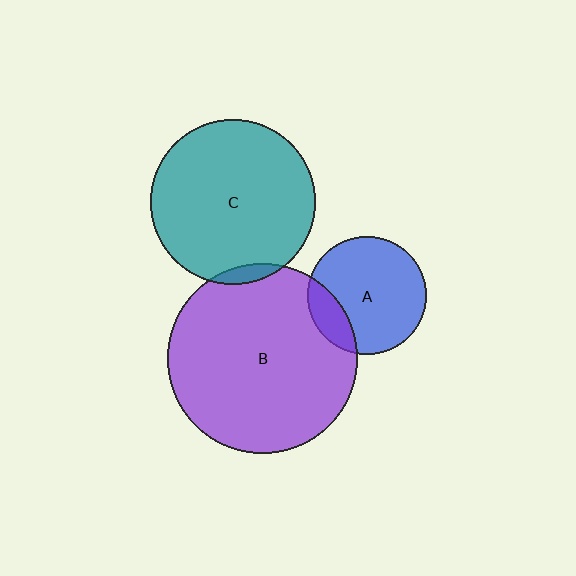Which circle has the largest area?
Circle B (purple).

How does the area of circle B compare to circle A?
Approximately 2.6 times.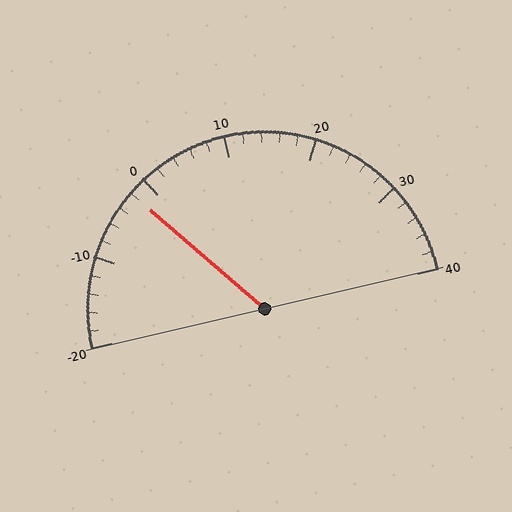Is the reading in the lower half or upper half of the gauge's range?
The reading is in the lower half of the range (-20 to 40).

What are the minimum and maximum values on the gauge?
The gauge ranges from -20 to 40.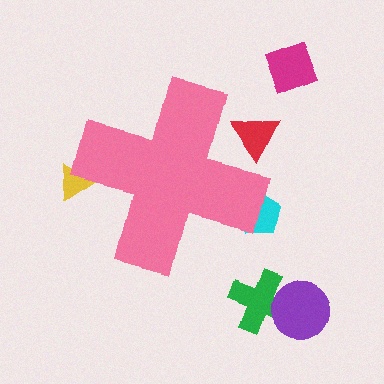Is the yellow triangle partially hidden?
Yes, the yellow triangle is partially hidden behind the pink cross.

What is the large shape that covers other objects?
A pink cross.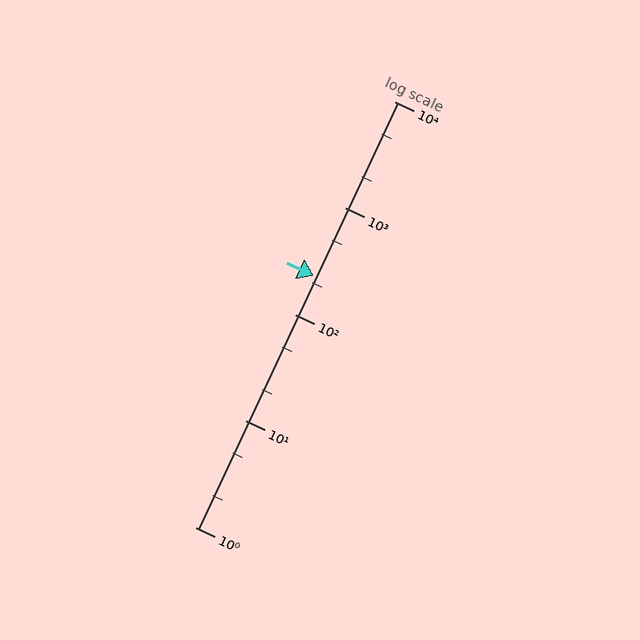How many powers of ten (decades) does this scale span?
The scale spans 4 decades, from 1 to 10000.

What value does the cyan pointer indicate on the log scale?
The pointer indicates approximately 230.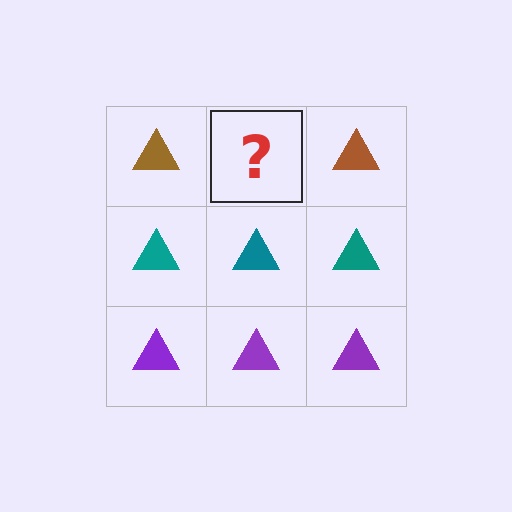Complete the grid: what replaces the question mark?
The question mark should be replaced with a brown triangle.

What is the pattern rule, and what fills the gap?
The rule is that each row has a consistent color. The gap should be filled with a brown triangle.